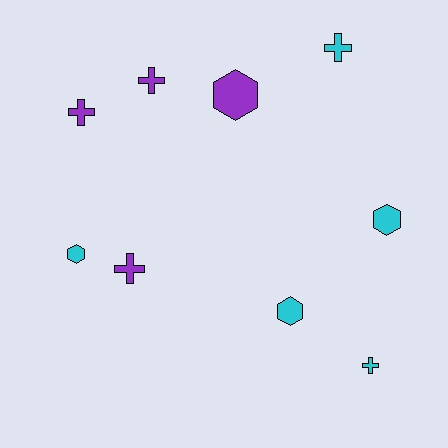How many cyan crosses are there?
There are 2 cyan crosses.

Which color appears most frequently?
Cyan, with 5 objects.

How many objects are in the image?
There are 9 objects.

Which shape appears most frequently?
Cross, with 5 objects.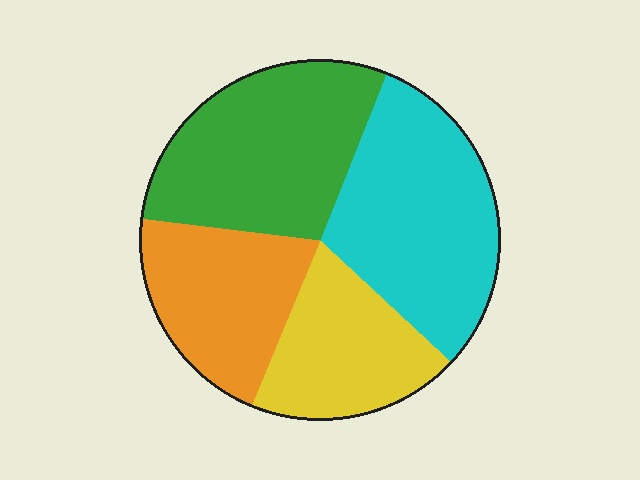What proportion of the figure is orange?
Orange takes up about one fifth (1/5) of the figure.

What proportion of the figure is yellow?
Yellow takes up less than a quarter of the figure.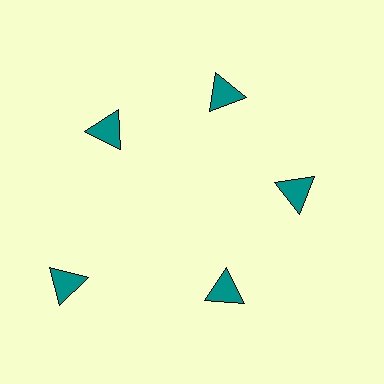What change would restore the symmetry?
The symmetry would be restored by moving it inward, back onto the ring so that all 5 triangles sit at equal angles and equal distance from the center.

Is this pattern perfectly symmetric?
No. The 5 teal triangles are arranged in a ring, but one element near the 8 o'clock position is pushed outward from the center, breaking the 5-fold rotational symmetry.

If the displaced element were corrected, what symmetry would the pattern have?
It would have 5-fold rotational symmetry — the pattern would map onto itself every 72 degrees.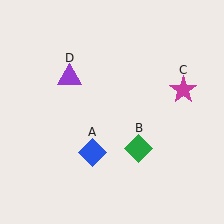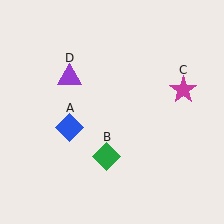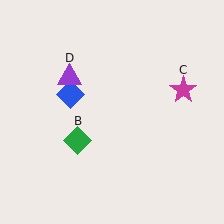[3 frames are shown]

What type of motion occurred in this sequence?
The blue diamond (object A), green diamond (object B) rotated clockwise around the center of the scene.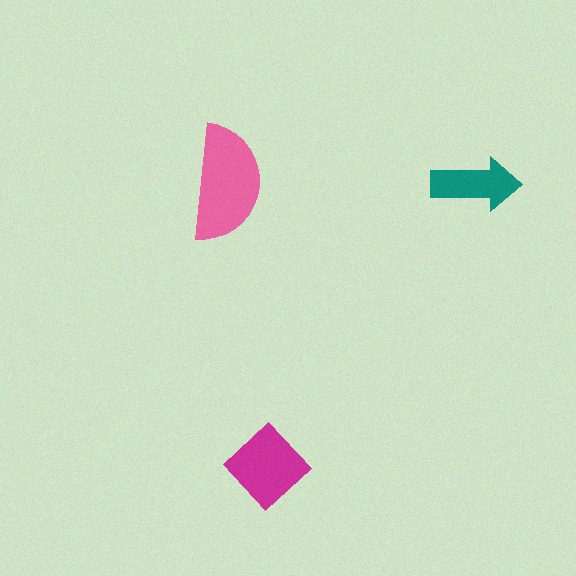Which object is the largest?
The pink semicircle.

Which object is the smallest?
The teal arrow.